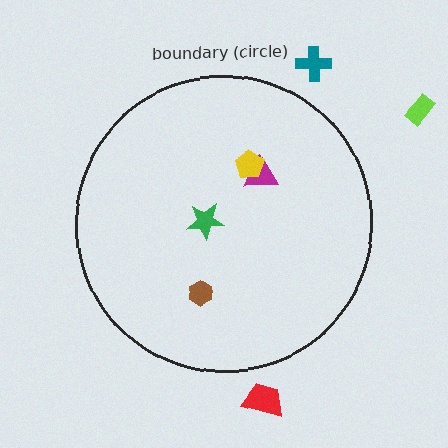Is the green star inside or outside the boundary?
Inside.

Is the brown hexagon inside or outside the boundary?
Inside.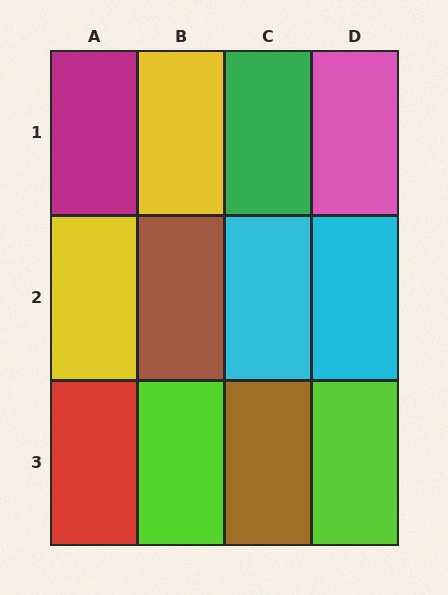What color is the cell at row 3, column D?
Lime.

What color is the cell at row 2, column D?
Cyan.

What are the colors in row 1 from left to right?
Magenta, yellow, green, pink.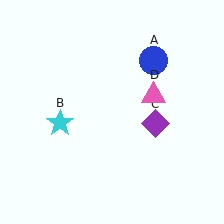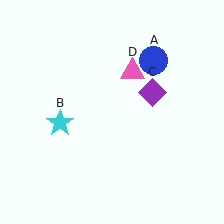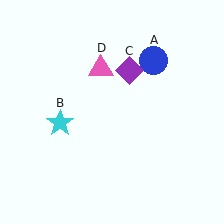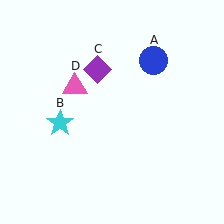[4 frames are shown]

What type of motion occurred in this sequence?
The purple diamond (object C), pink triangle (object D) rotated counterclockwise around the center of the scene.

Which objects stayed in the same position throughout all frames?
Blue circle (object A) and cyan star (object B) remained stationary.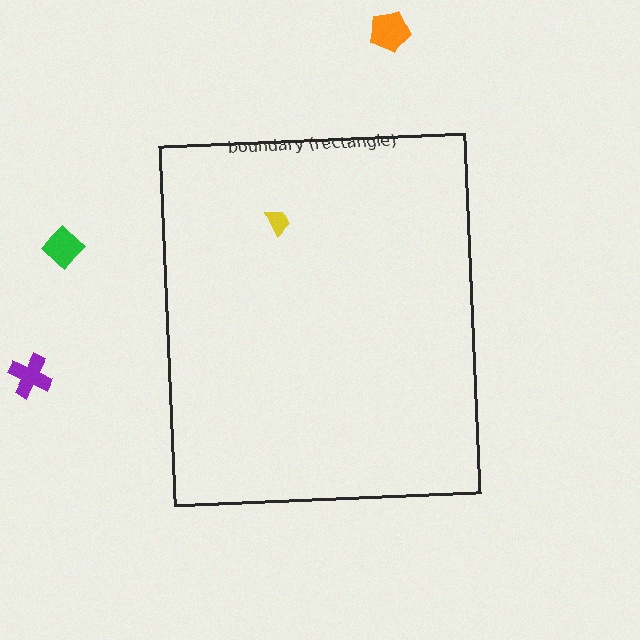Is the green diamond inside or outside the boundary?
Outside.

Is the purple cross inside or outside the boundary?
Outside.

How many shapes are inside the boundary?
1 inside, 3 outside.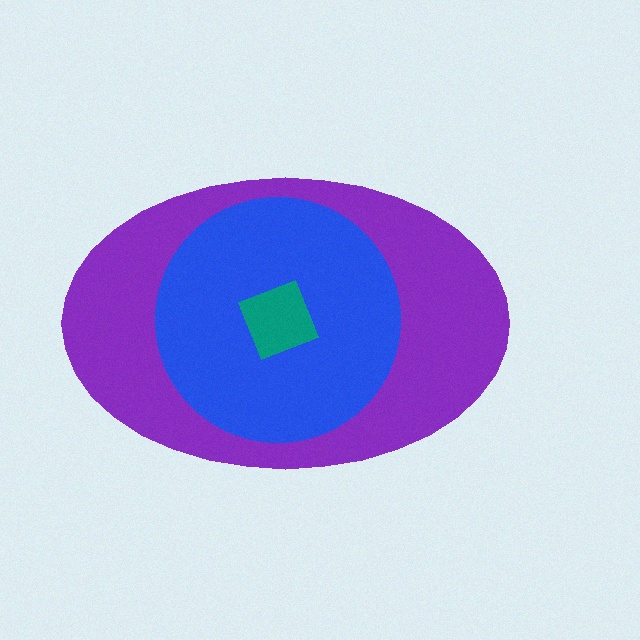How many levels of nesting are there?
3.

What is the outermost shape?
The purple ellipse.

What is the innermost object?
The teal square.